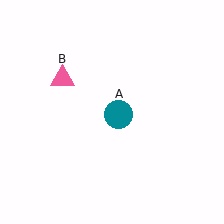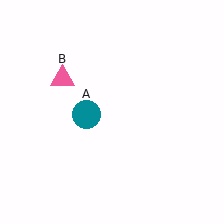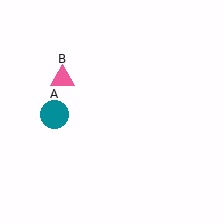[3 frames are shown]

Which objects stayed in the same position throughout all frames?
Pink triangle (object B) remained stationary.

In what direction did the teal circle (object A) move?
The teal circle (object A) moved left.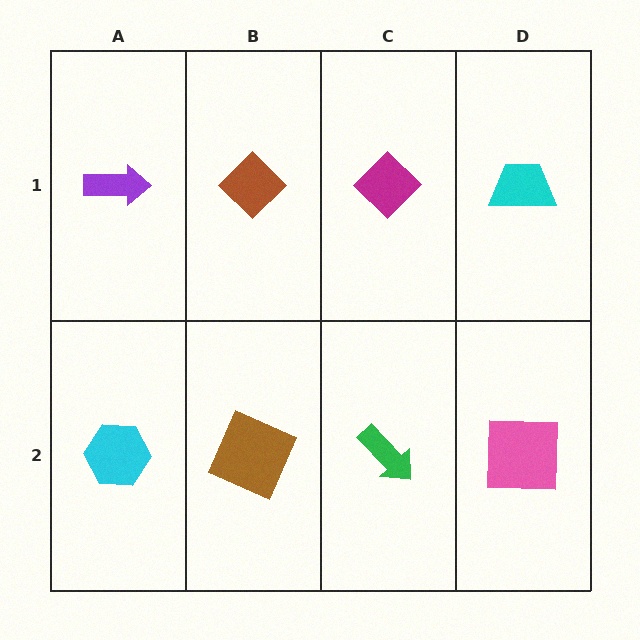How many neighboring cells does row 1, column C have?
3.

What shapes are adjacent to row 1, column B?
A brown square (row 2, column B), a purple arrow (row 1, column A), a magenta diamond (row 1, column C).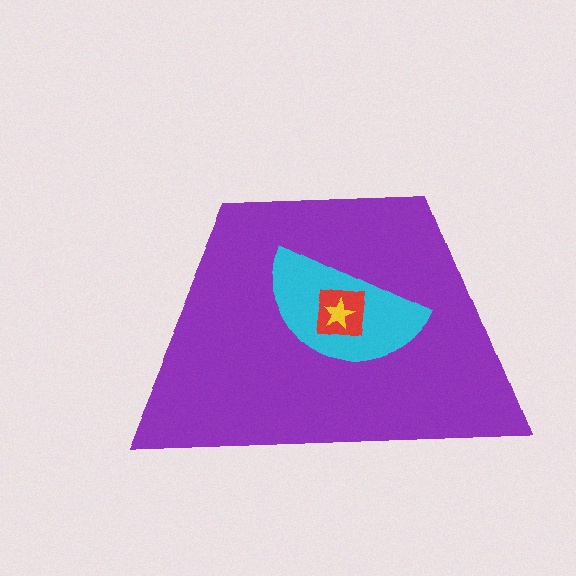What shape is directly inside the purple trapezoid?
The cyan semicircle.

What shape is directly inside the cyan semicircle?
The red square.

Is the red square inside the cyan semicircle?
Yes.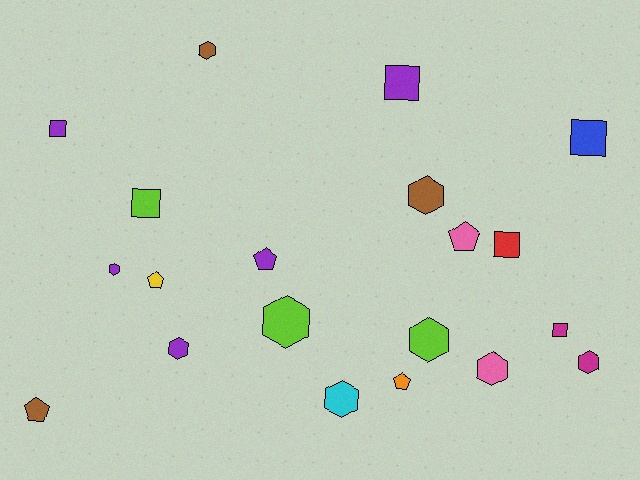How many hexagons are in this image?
There are 9 hexagons.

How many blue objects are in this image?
There is 1 blue object.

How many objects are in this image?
There are 20 objects.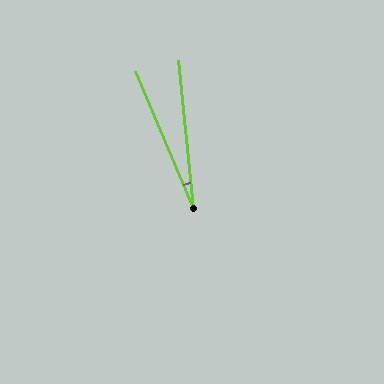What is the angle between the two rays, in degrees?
Approximately 17 degrees.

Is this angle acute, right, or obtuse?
It is acute.